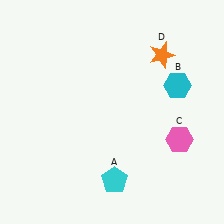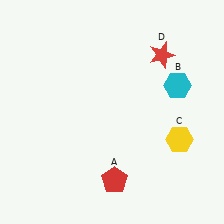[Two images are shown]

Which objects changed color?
A changed from cyan to red. C changed from pink to yellow. D changed from orange to red.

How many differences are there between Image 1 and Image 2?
There are 3 differences between the two images.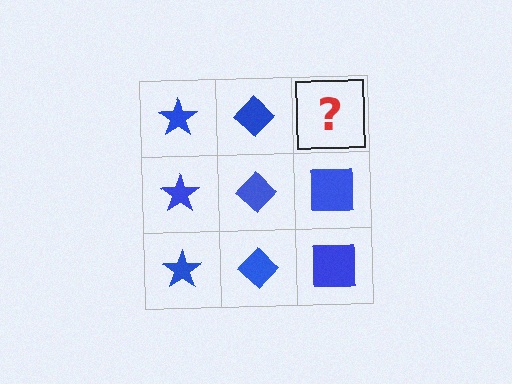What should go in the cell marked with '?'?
The missing cell should contain a blue square.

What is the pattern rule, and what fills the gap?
The rule is that each column has a consistent shape. The gap should be filled with a blue square.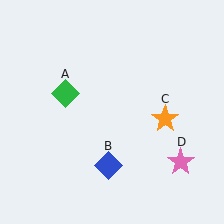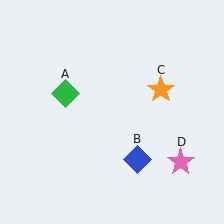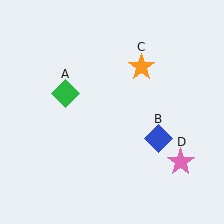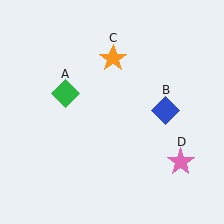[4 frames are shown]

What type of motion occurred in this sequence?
The blue diamond (object B), orange star (object C) rotated counterclockwise around the center of the scene.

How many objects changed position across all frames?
2 objects changed position: blue diamond (object B), orange star (object C).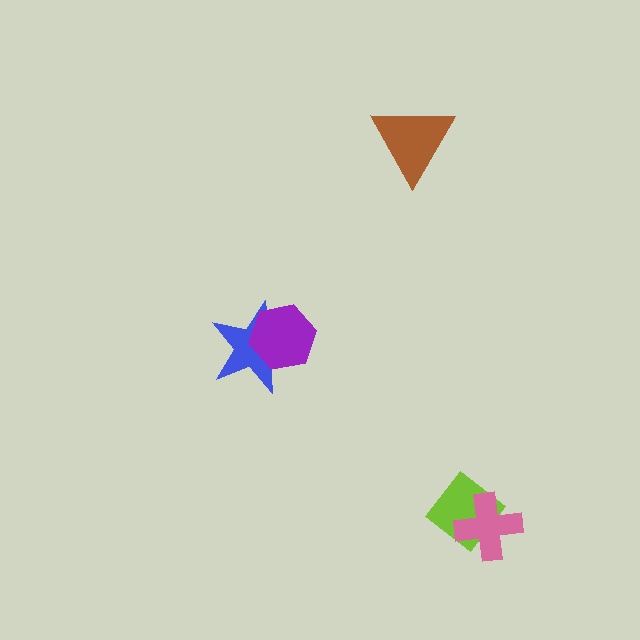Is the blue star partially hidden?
Yes, it is partially covered by another shape.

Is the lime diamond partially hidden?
Yes, it is partially covered by another shape.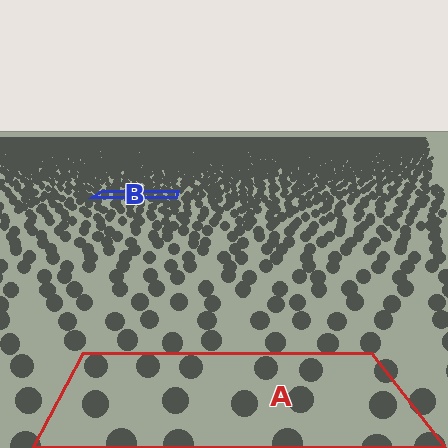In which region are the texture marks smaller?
The texture marks are smaller in region B, because it is farther away.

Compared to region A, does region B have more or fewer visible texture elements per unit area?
Region B has more texture elements per unit area — they are packed more densely because it is farther away.